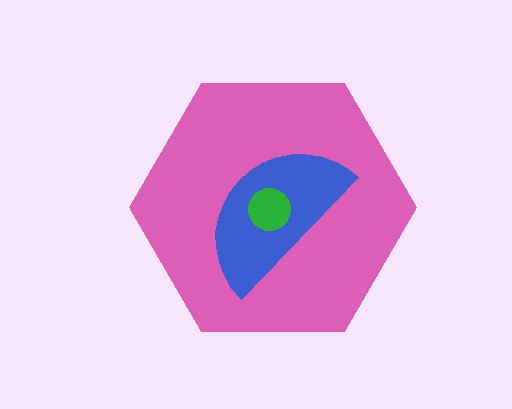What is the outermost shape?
The pink hexagon.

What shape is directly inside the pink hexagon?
The blue semicircle.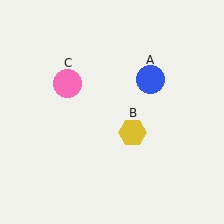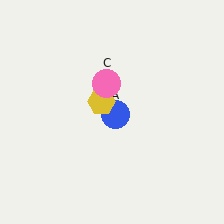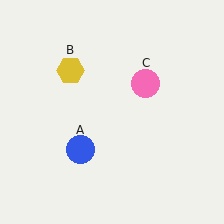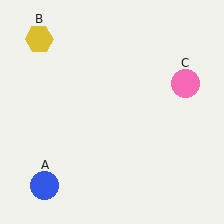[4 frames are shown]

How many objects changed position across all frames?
3 objects changed position: blue circle (object A), yellow hexagon (object B), pink circle (object C).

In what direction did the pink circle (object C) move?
The pink circle (object C) moved right.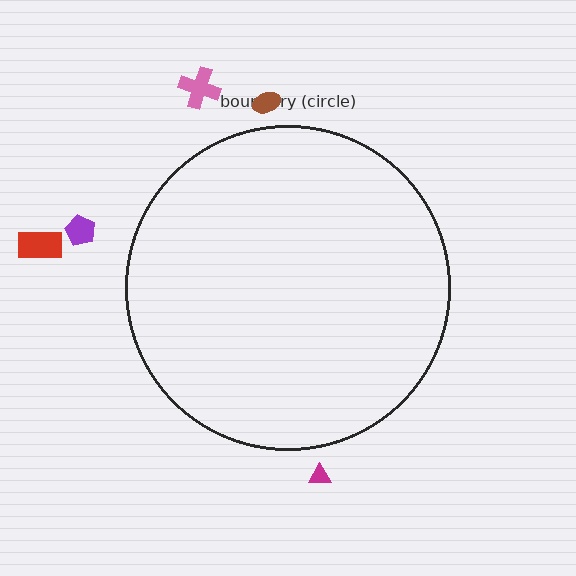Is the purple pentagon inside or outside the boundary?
Outside.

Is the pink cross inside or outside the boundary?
Outside.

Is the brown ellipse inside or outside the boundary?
Outside.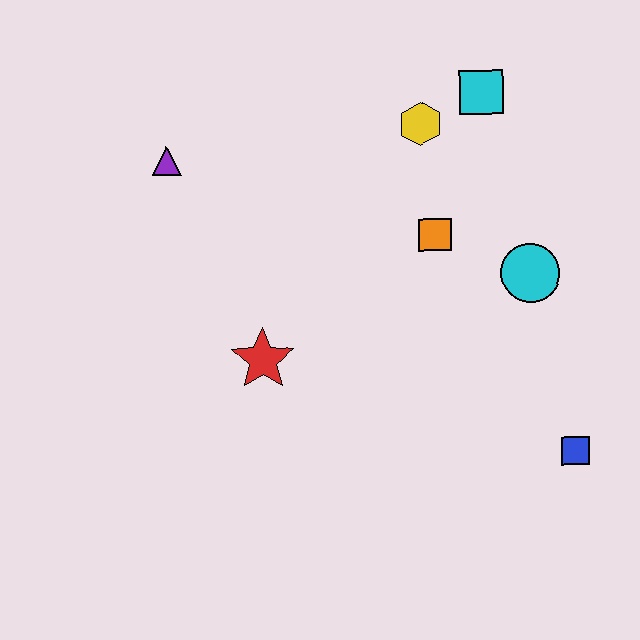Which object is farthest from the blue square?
The purple triangle is farthest from the blue square.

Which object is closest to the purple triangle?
The red star is closest to the purple triangle.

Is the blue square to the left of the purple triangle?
No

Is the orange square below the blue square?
No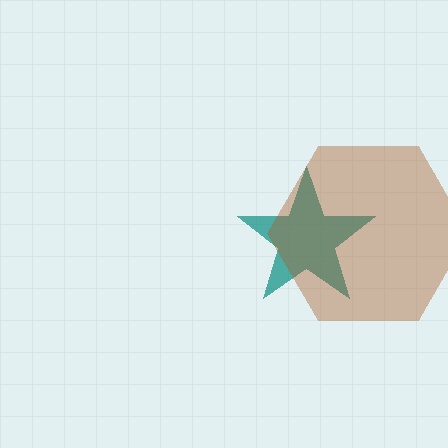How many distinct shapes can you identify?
There are 2 distinct shapes: a teal star, a brown hexagon.